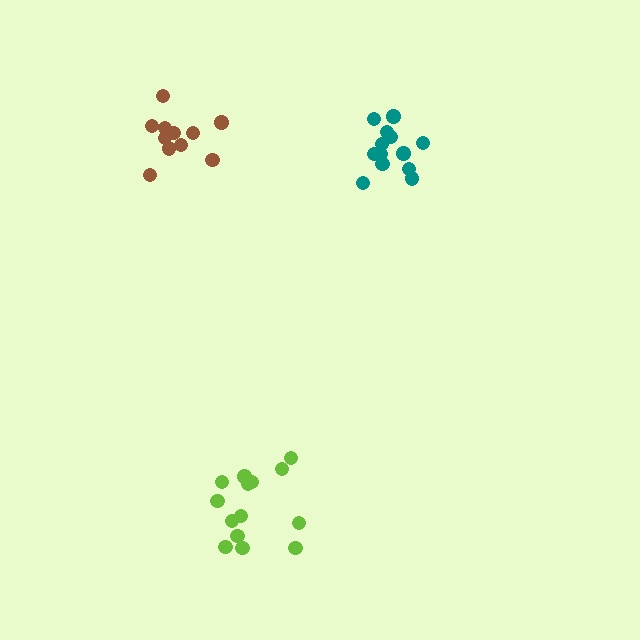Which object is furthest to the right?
The teal cluster is rightmost.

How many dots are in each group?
Group 1: 14 dots, Group 2: 11 dots, Group 3: 13 dots (38 total).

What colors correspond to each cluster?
The clusters are colored: lime, brown, teal.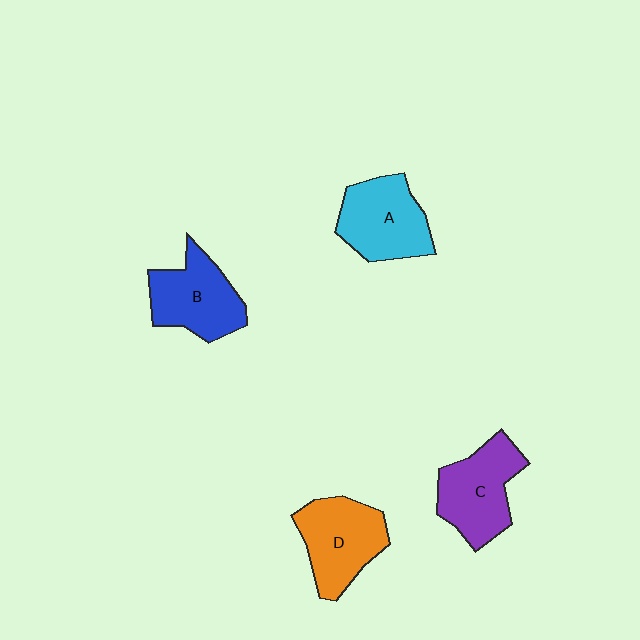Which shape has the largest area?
Shape D (orange).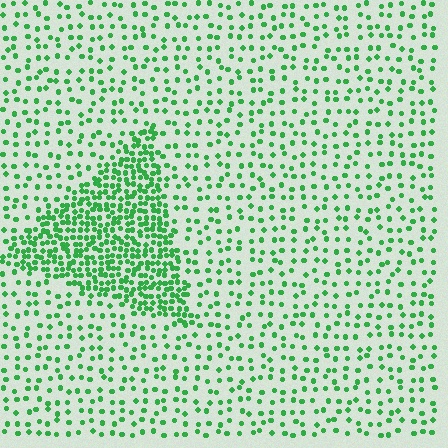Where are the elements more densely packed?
The elements are more densely packed inside the triangle boundary.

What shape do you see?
I see a triangle.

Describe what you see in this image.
The image contains small green elements arranged at two different densities. A triangle-shaped region is visible where the elements are more densely packed than the surrounding area.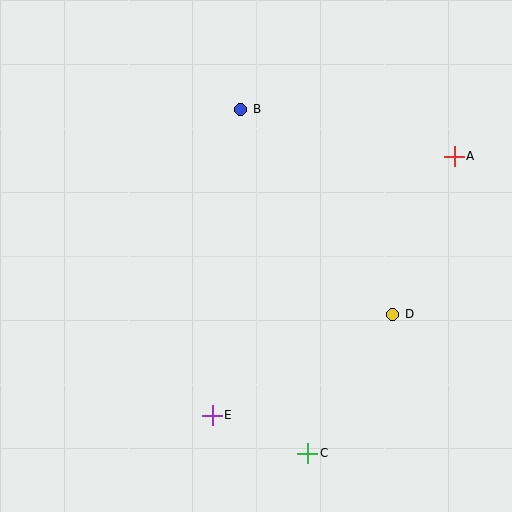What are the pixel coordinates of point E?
Point E is at (212, 415).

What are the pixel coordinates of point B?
Point B is at (241, 109).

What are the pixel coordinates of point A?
Point A is at (454, 156).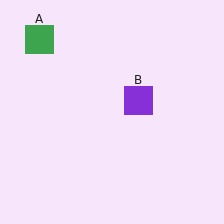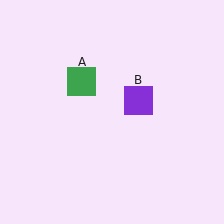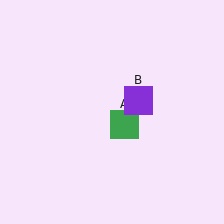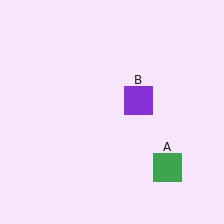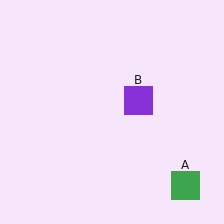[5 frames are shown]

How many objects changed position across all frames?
1 object changed position: green square (object A).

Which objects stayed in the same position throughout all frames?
Purple square (object B) remained stationary.